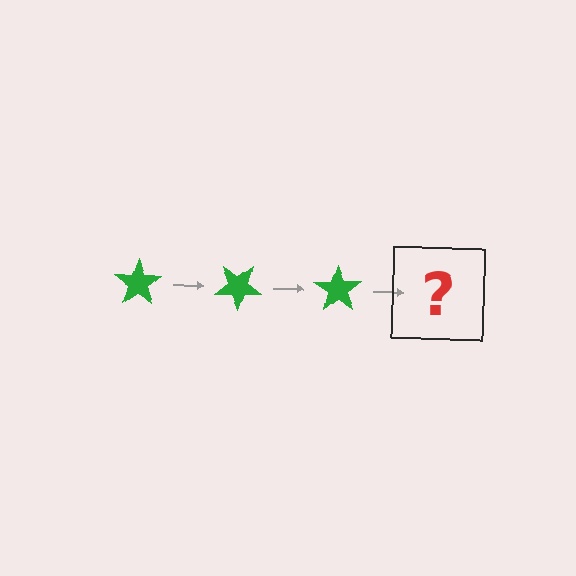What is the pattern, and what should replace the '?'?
The pattern is that the star rotates 35 degrees each step. The '?' should be a green star rotated 105 degrees.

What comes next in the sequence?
The next element should be a green star rotated 105 degrees.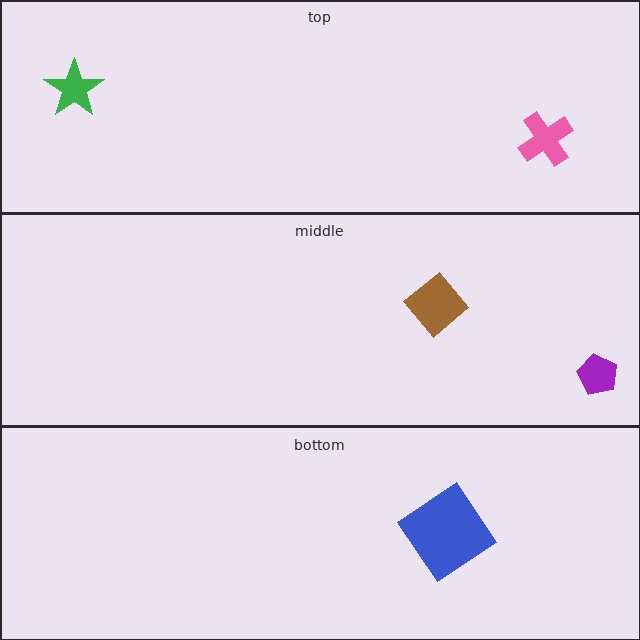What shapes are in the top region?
The pink cross, the green star.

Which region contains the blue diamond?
The bottom region.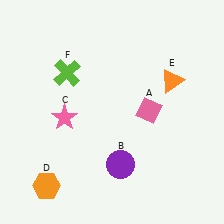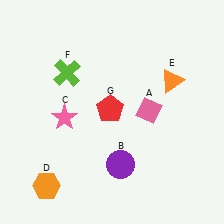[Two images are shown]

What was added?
A red pentagon (G) was added in Image 2.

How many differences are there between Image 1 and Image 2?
There is 1 difference between the two images.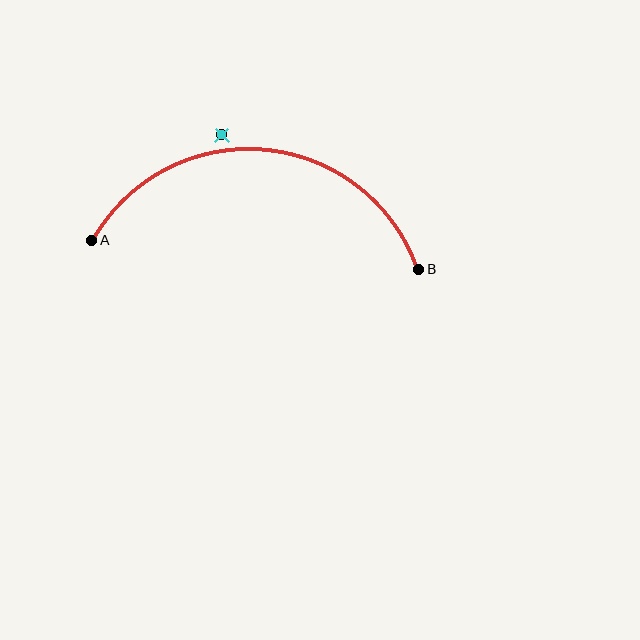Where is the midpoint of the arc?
The arc midpoint is the point on the curve farthest from the straight line joining A and B. It sits above that line.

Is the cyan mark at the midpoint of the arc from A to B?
No — the cyan mark does not lie on the arc at all. It sits slightly outside the curve.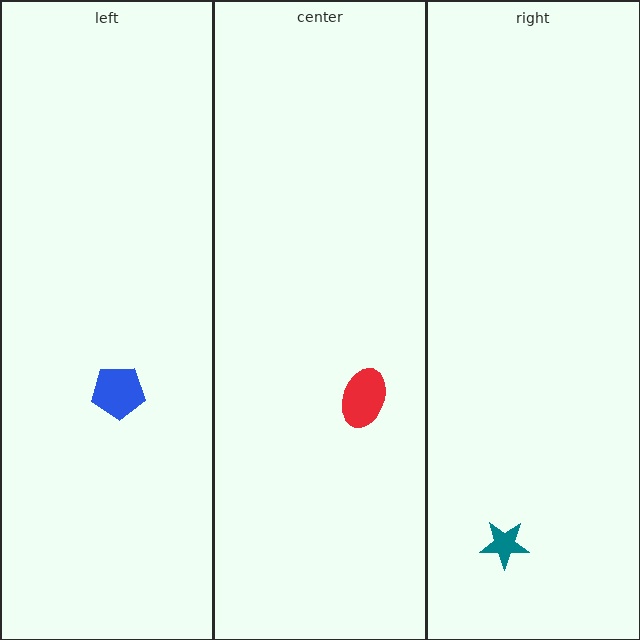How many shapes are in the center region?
1.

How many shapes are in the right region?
1.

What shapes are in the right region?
The teal star.